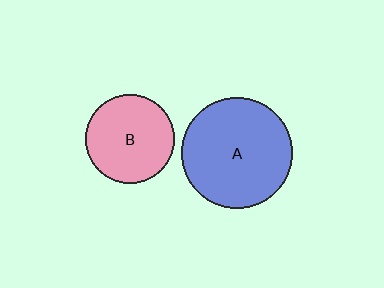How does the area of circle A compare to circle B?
Approximately 1.6 times.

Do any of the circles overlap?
No, none of the circles overlap.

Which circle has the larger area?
Circle A (blue).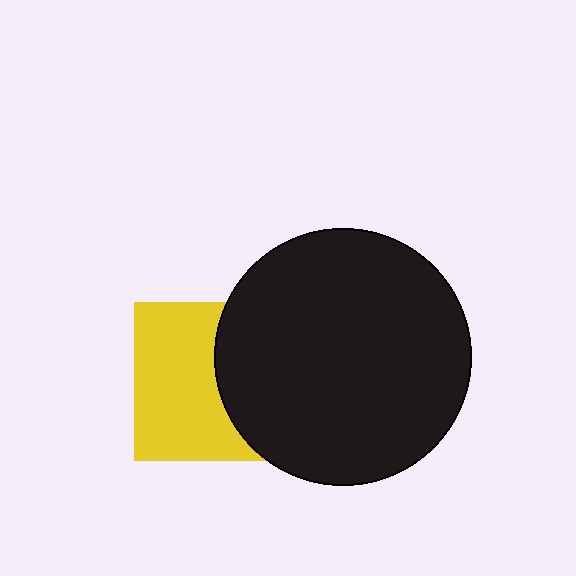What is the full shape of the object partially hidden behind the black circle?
The partially hidden object is a yellow square.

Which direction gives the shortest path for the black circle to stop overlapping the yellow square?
Moving right gives the shortest separation.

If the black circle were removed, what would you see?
You would see the complete yellow square.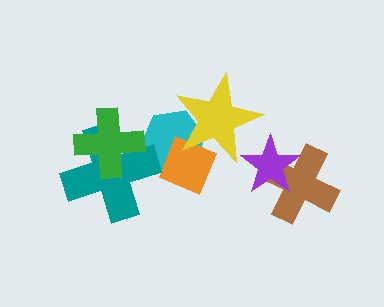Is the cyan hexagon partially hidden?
Yes, it is partially covered by another shape.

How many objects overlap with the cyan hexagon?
3 objects overlap with the cyan hexagon.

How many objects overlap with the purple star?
2 objects overlap with the purple star.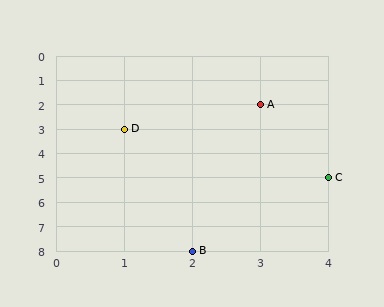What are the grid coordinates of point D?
Point D is at grid coordinates (1, 3).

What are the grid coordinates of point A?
Point A is at grid coordinates (3, 2).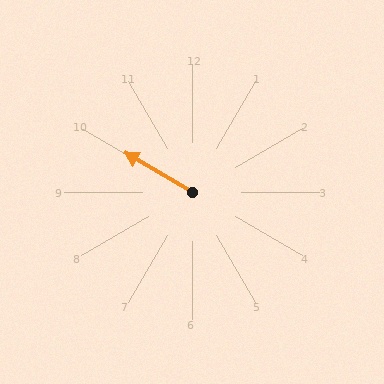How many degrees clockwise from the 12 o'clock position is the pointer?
Approximately 301 degrees.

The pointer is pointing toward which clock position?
Roughly 10 o'clock.